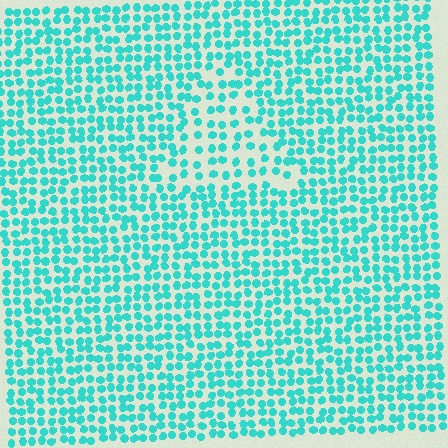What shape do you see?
I see a triangle.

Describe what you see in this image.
The image contains small cyan elements arranged at two different densities. A triangle-shaped region is visible where the elements are less densely packed than the surrounding area.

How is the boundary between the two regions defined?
The boundary is defined by a change in element density (approximately 1.7x ratio). All elements are the same color, size, and shape.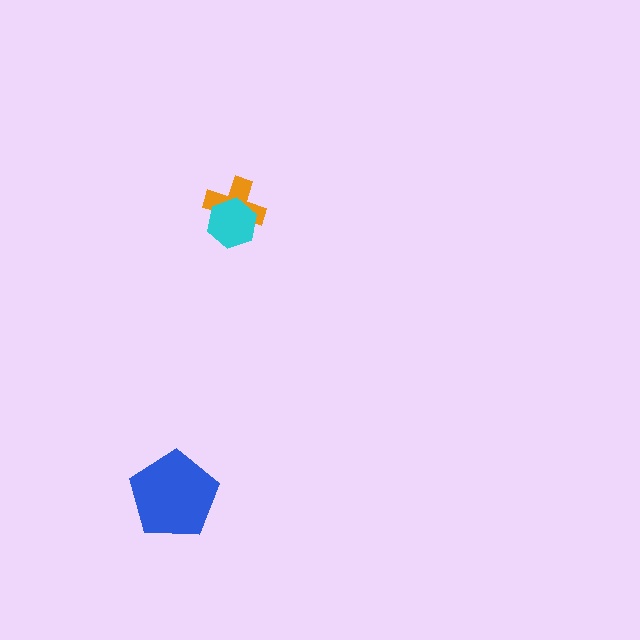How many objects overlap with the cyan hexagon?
1 object overlaps with the cyan hexagon.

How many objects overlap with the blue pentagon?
0 objects overlap with the blue pentagon.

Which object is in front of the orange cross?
The cyan hexagon is in front of the orange cross.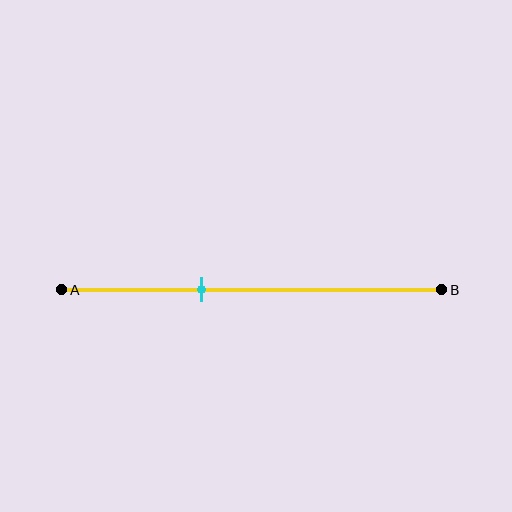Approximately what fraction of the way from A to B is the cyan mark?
The cyan mark is approximately 35% of the way from A to B.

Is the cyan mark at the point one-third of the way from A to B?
No, the mark is at about 35% from A, not at the 33% one-third point.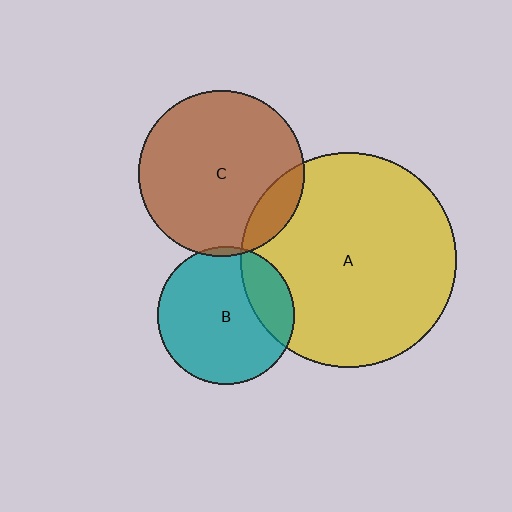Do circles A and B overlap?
Yes.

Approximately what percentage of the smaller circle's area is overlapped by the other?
Approximately 20%.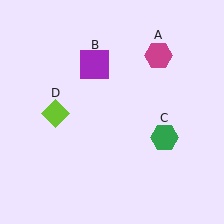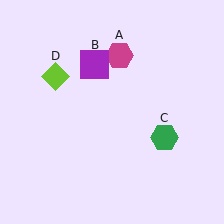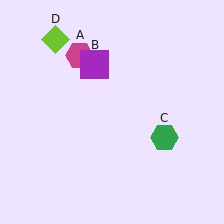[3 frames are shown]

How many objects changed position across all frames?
2 objects changed position: magenta hexagon (object A), lime diamond (object D).